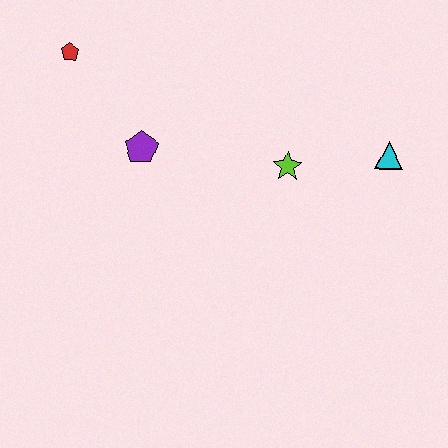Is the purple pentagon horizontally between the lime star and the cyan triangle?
No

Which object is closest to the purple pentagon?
The red pentagon is closest to the purple pentagon.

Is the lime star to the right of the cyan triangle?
No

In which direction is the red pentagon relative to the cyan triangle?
The red pentagon is to the left of the cyan triangle.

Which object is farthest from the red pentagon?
The cyan triangle is farthest from the red pentagon.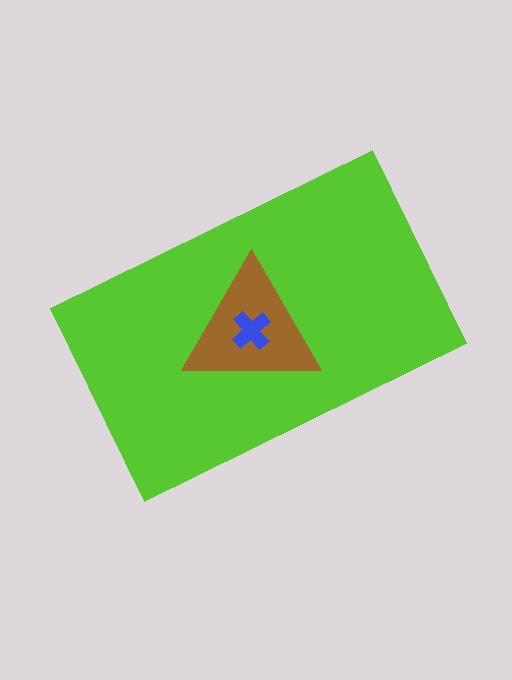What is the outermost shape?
The lime rectangle.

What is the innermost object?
The blue cross.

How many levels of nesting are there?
3.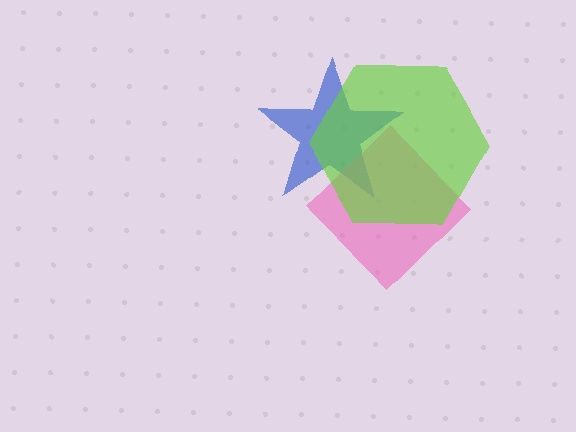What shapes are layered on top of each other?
The layered shapes are: a blue star, a pink diamond, a lime hexagon.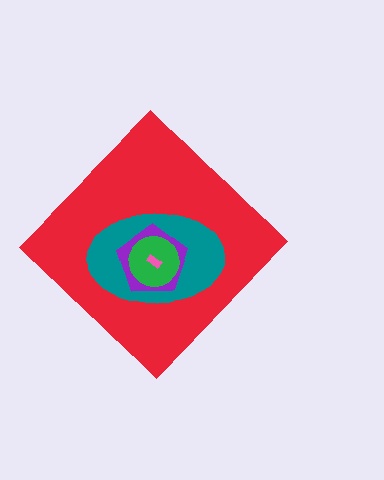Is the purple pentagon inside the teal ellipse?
Yes.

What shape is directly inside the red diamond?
The teal ellipse.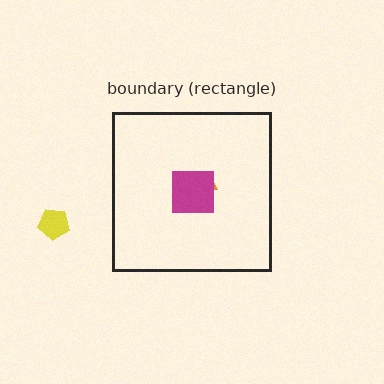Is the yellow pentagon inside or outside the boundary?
Outside.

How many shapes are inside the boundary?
3 inside, 1 outside.